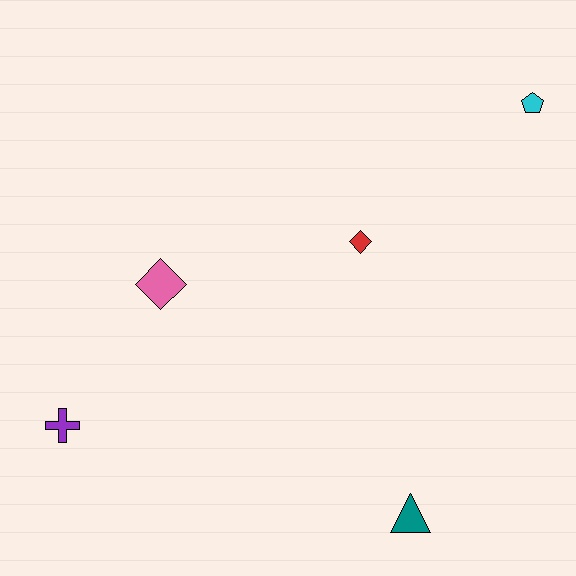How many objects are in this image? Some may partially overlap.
There are 5 objects.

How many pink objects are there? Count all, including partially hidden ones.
There is 1 pink object.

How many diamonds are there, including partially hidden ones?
There are 2 diamonds.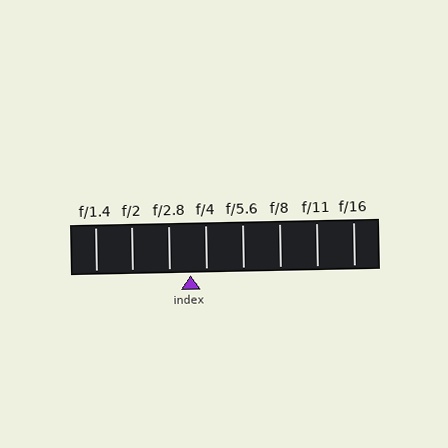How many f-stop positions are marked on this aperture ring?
There are 8 f-stop positions marked.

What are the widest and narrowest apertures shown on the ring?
The widest aperture shown is f/1.4 and the narrowest is f/16.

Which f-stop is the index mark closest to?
The index mark is closest to f/4.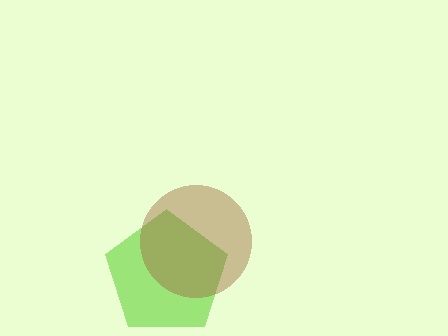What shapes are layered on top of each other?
The layered shapes are: a lime pentagon, a brown circle.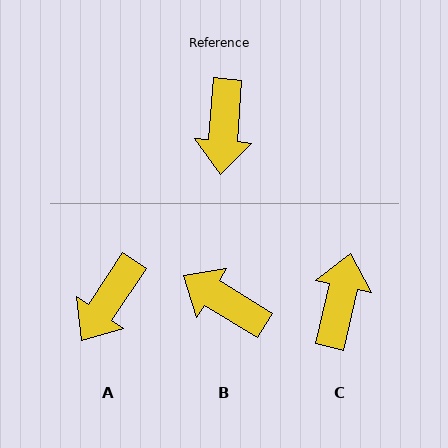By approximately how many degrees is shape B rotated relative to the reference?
Approximately 117 degrees clockwise.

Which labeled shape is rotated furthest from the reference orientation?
C, about 172 degrees away.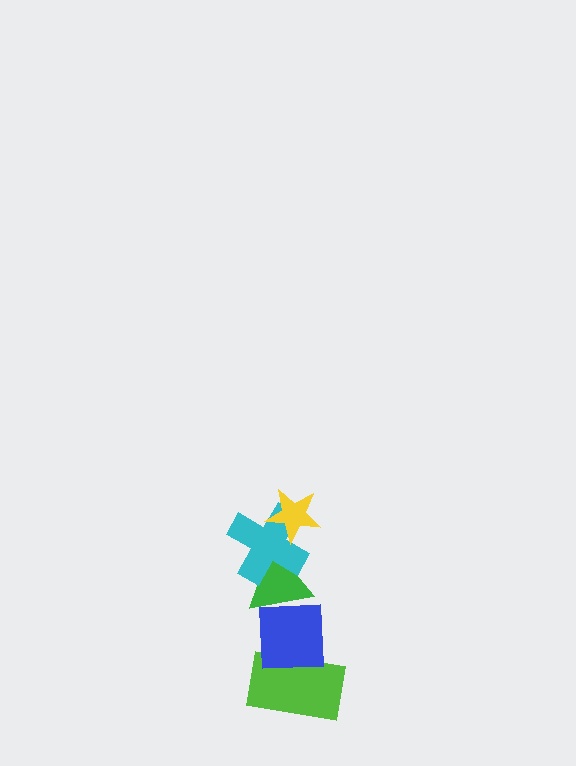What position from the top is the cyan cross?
The cyan cross is 2nd from the top.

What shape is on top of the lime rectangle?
The blue square is on top of the lime rectangle.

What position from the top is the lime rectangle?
The lime rectangle is 5th from the top.